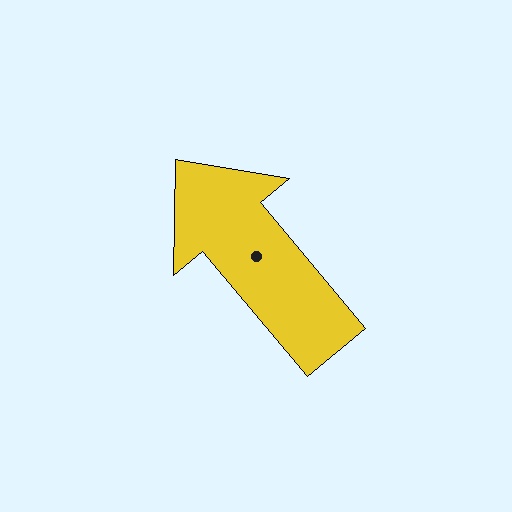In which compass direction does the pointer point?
Northwest.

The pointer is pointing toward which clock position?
Roughly 11 o'clock.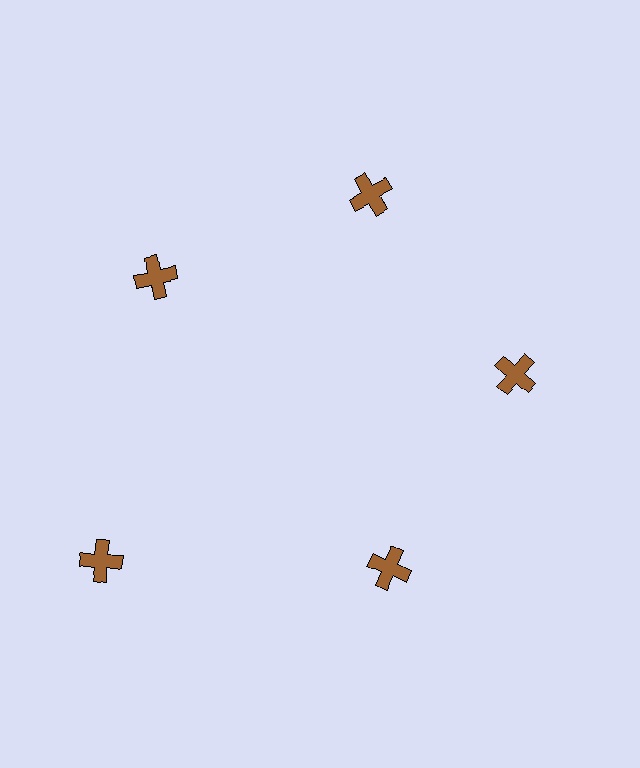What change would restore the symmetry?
The symmetry would be restored by moving it inward, back onto the ring so that all 5 crosses sit at equal angles and equal distance from the center.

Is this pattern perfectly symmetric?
No. The 5 brown crosses are arranged in a ring, but one element near the 8 o'clock position is pushed outward from the center, breaking the 5-fold rotational symmetry.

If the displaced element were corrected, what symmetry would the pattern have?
It would have 5-fold rotational symmetry — the pattern would map onto itself every 72 degrees.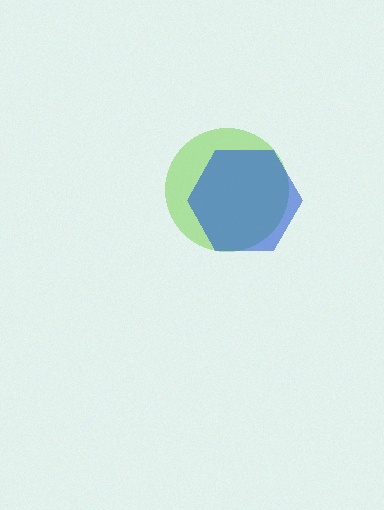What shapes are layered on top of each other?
The layered shapes are: a lime circle, a blue hexagon.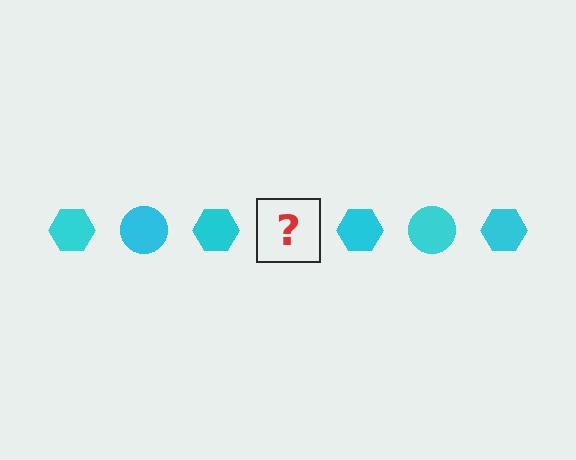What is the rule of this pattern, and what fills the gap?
The rule is that the pattern cycles through hexagon, circle shapes in cyan. The gap should be filled with a cyan circle.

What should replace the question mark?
The question mark should be replaced with a cyan circle.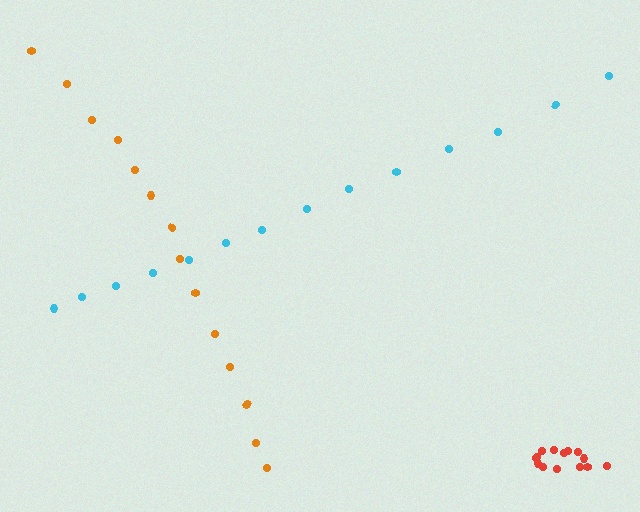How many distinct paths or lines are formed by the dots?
There are 3 distinct paths.